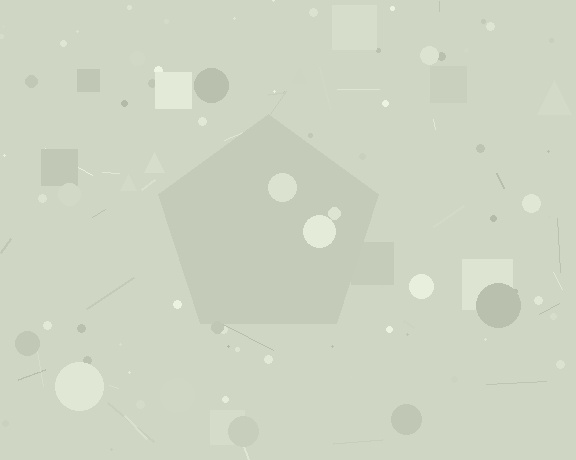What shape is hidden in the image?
A pentagon is hidden in the image.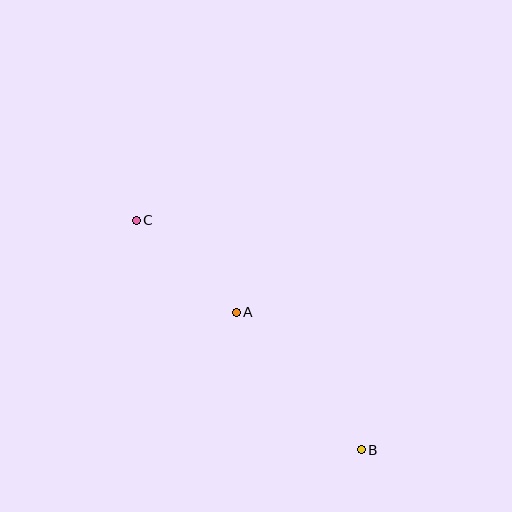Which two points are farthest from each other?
Points B and C are farthest from each other.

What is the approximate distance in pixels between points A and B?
The distance between A and B is approximately 186 pixels.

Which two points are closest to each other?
Points A and C are closest to each other.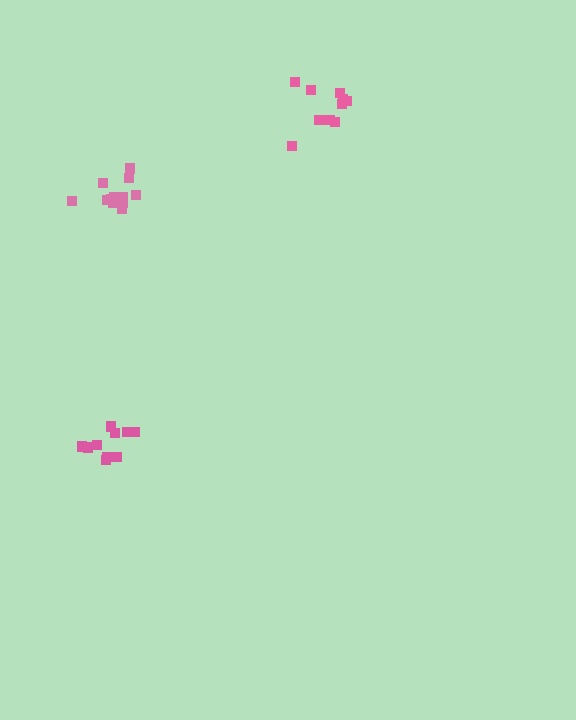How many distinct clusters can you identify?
There are 3 distinct clusters.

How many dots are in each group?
Group 1: 10 dots, Group 2: 13 dots, Group 3: 10 dots (33 total).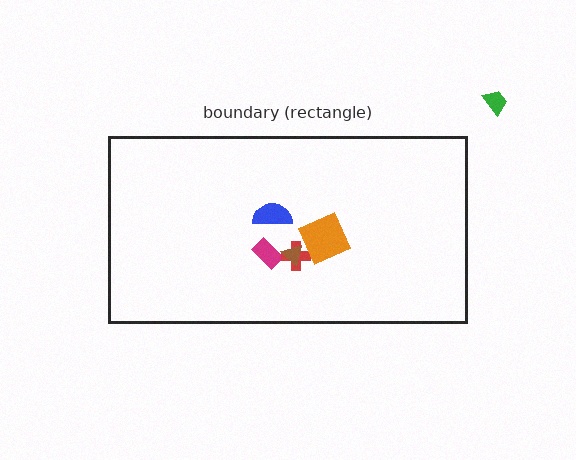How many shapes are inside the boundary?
5 inside, 1 outside.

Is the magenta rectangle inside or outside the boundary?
Inside.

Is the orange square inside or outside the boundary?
Inside.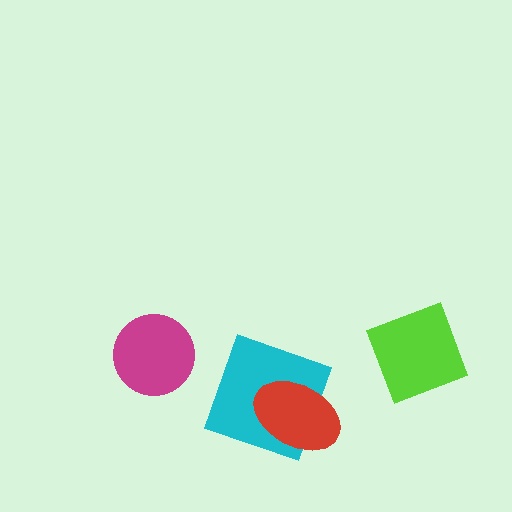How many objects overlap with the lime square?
0 objects overlap with the lime square.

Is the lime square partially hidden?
No, no other shape covers it.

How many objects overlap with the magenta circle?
0 objects overlap with the magenta circle.